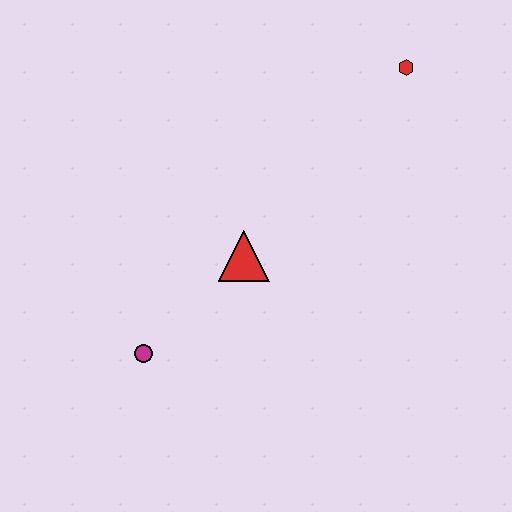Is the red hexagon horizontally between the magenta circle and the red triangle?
No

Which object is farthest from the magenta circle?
The red hexagon is farthest from the magenta circle.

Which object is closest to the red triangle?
The magenta circle is closest to the red triangle.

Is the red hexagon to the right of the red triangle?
Yes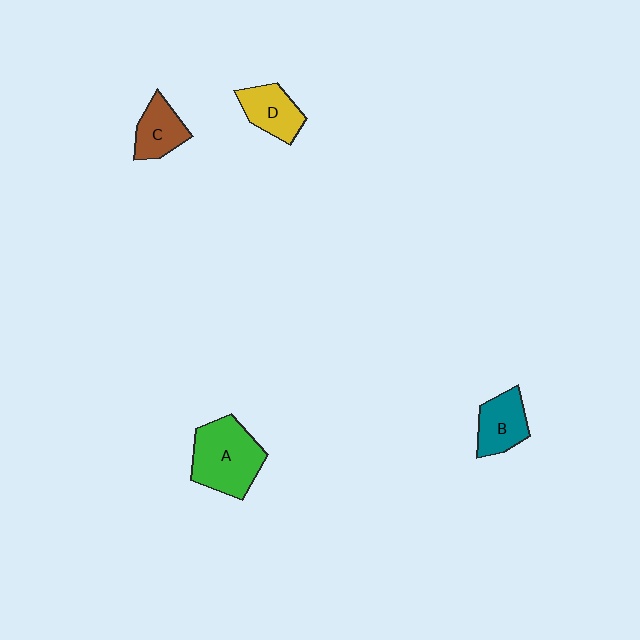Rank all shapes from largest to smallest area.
From largest to smallest: A (green), B (teal), D (yellow), C (brown).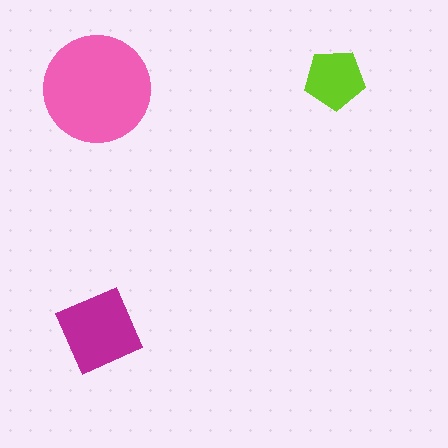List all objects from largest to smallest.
The pink circle, the magenta square, the lime pentagon.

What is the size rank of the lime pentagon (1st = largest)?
3rd.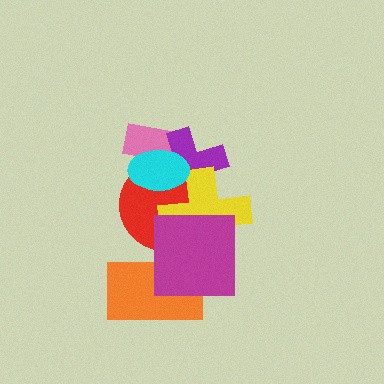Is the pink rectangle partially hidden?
Yes, it is partially covered by another shape.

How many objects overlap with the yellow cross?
4 objects overlap with the yellow cross.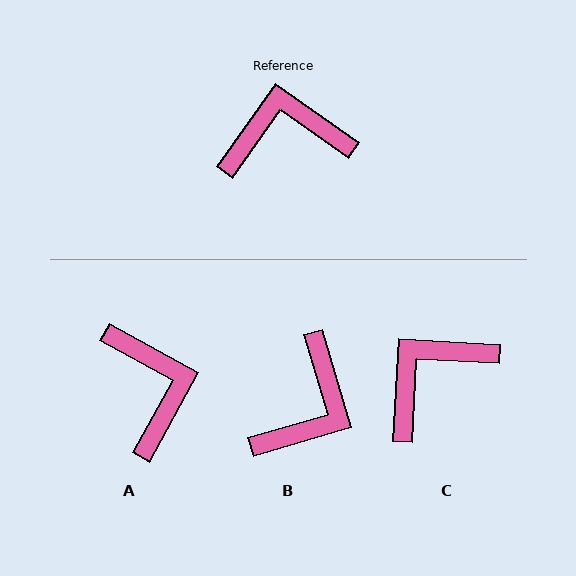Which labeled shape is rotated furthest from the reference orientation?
B, about 128 degrees away.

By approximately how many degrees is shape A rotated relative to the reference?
Approximately 84 degrees clockwise.